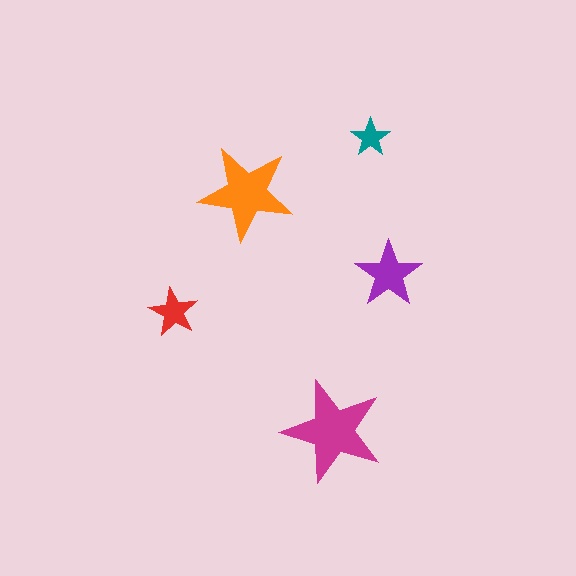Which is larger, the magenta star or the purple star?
The magenta one.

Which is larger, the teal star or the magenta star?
The magenta one.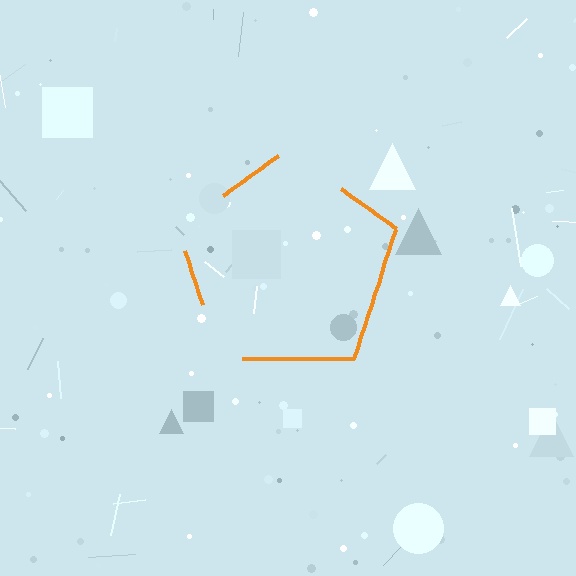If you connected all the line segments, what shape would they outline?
They would outline a pentagon.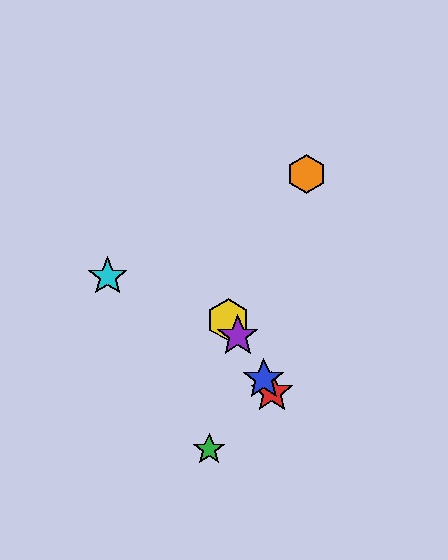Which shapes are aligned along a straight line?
The red star, the blue star, the yellow hexagon, the purple star are aligned along a straight line.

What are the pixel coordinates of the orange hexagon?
The orange hexagon is at (306, 174).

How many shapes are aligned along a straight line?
4 shapes (the red star, the blue star, the yellow hexagon, the purple star) are aligned along a straight line.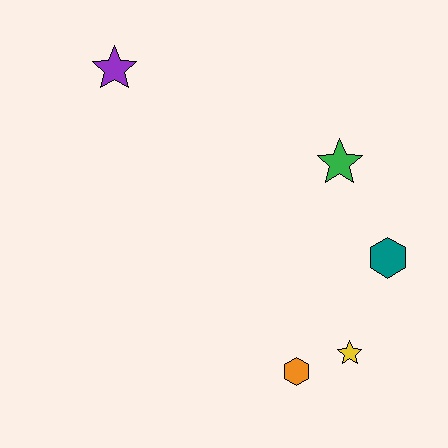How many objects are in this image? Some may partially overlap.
There are 5 objects.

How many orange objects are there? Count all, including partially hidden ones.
There is 1 orange object.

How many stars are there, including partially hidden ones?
There are 3 stars.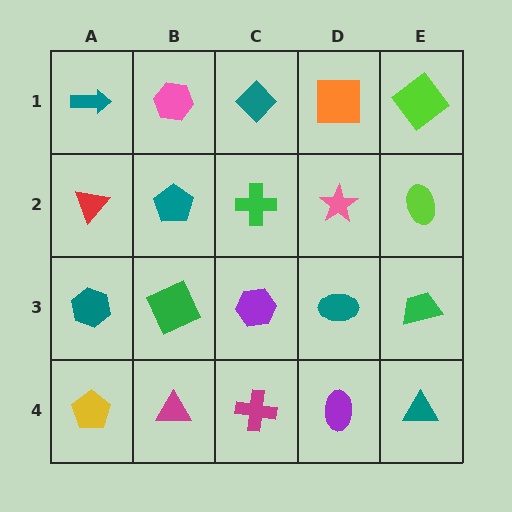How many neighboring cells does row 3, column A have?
3.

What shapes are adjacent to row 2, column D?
An orange square (row 1, column D), a teal ellipse (row 3, column D), a green cross (row 2, column C), a lime ellipse (row 2, column E).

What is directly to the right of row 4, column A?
A magenta triangle.